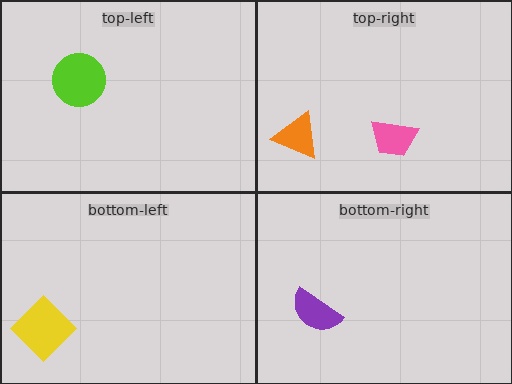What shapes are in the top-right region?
The pink trapezoid, the orange triangle.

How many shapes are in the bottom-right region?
1.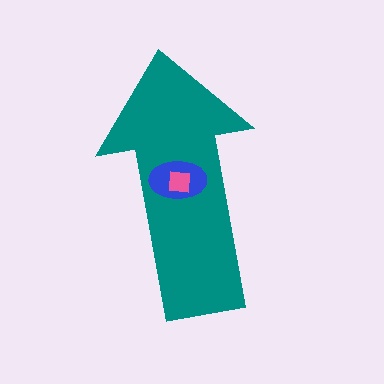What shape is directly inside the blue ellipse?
The pink square.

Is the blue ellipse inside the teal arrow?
Yes.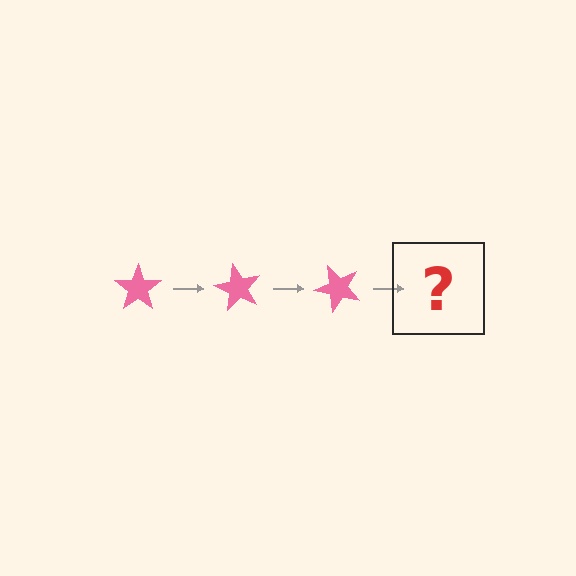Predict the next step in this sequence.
The next step is a pink star rotated 180 degrees.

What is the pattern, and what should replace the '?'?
The pattern is that the star rotates 60 degrees each step. The '?' should be a pink star rotated 180 degrees.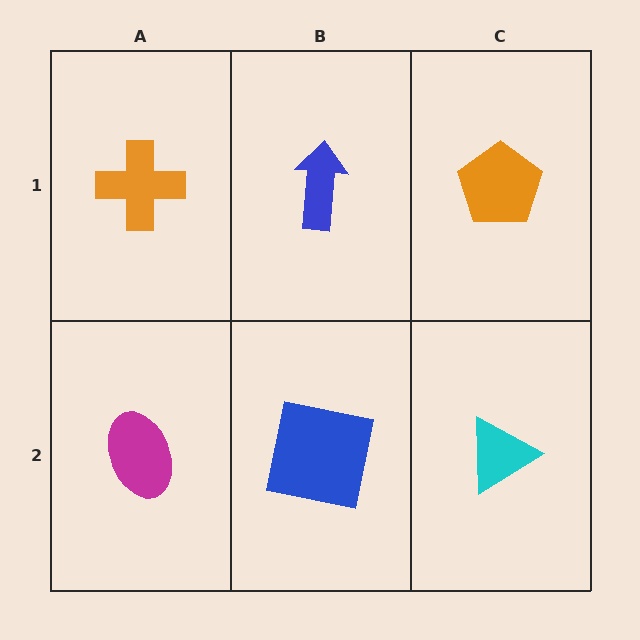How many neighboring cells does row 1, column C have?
2.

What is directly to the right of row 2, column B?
A cyan triangle.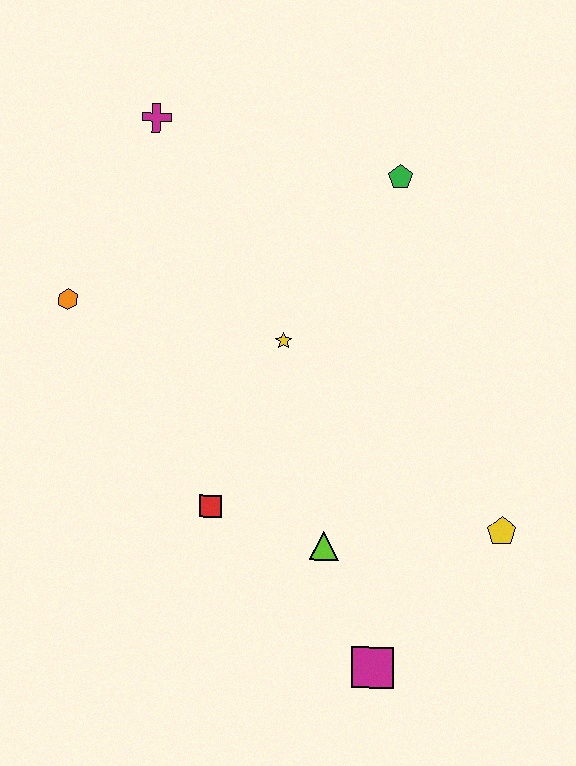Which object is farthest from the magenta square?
The magenta cross is farthest from the magenta square.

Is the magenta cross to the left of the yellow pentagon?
Yes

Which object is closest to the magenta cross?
The orange hexagon is closest to the magenta cross.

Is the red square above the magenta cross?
No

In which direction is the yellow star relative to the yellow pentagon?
The yellow star is to the left of the yellow pentagon.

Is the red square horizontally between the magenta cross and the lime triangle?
Yes